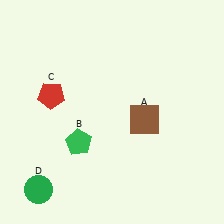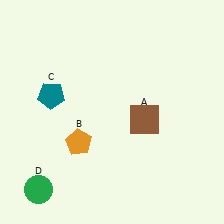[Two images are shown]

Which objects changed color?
B changed from green to orange. C changed from red to teal.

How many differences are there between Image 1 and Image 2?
There are 2 differences between the two images.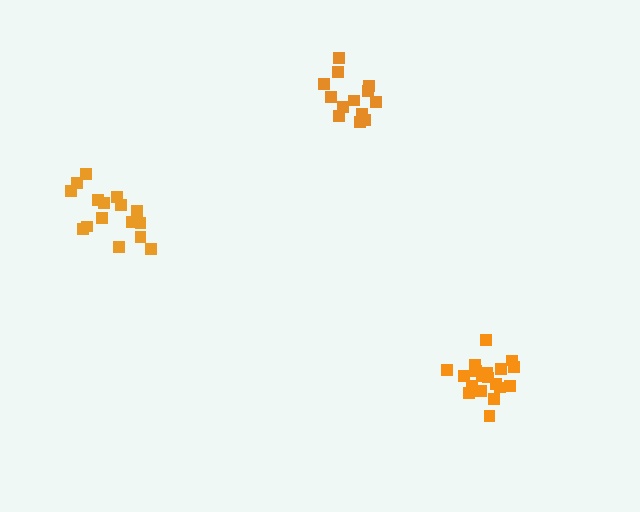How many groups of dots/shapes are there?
There are 3 groups.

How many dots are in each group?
Group 1: 16 dots, Group 2: 13 dots, Group 3: 19 dots (48 total).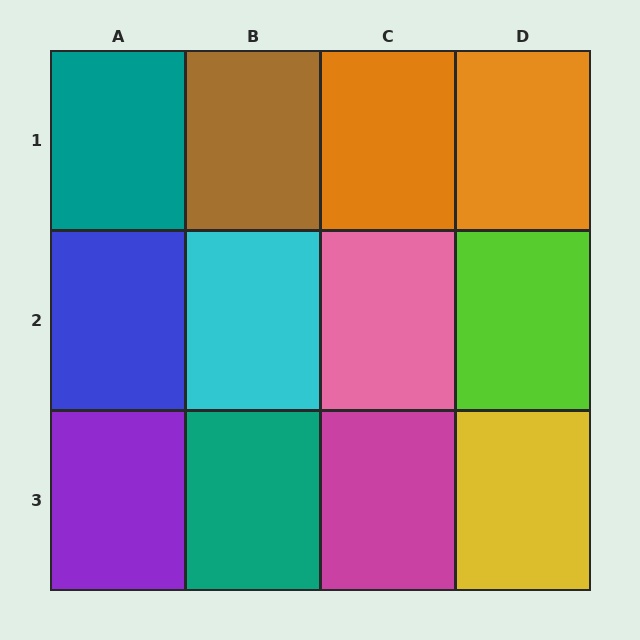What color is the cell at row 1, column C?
Orange.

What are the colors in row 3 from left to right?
Purple, teal, magenta, yellow.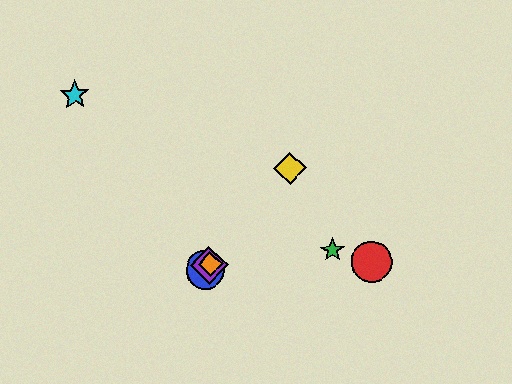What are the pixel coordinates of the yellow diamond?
The yellow diamond is at (290, 169).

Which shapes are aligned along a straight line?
The blue circle, the yellow diamond, the purple diamond, the orange diamond are aligned along a straight line.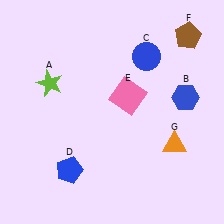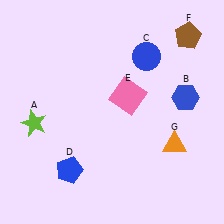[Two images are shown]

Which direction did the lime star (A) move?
The lime star (A) moved down.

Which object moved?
The lime star (A) moved down.